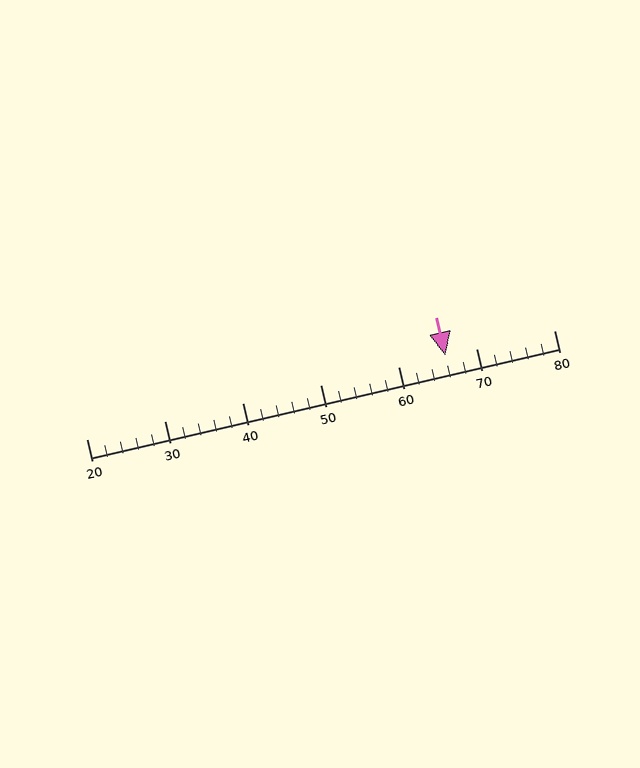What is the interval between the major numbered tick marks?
The major tick marks are spaced 10 units apart.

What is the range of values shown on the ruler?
The ruler shows values from 20 to 80.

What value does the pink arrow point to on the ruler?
The pink arrow points to approximately 66.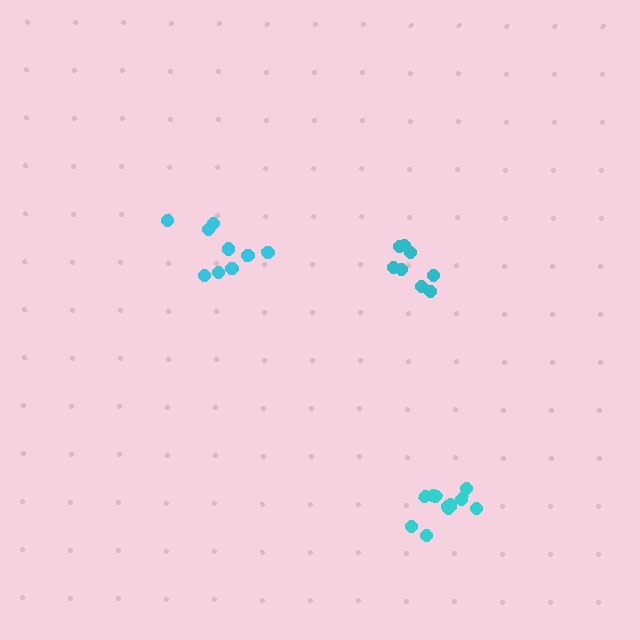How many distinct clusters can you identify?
There are 3 distinct clusters.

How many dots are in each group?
Group 1: 9 dots, Group 2: 12 dots, Group 3: 8 dots (29 total).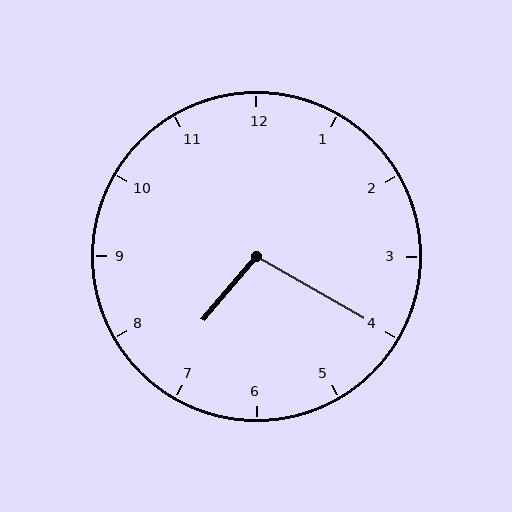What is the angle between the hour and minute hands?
Approximately 100 degrees.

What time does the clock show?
7:20.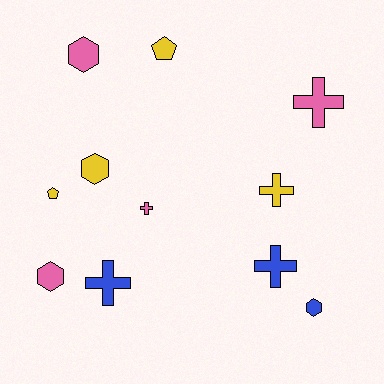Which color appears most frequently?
Yellow, with 4 objects.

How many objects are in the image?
There are 11 objects.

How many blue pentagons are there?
There are no blue pentagons.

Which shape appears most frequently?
Cross, with 5 objects.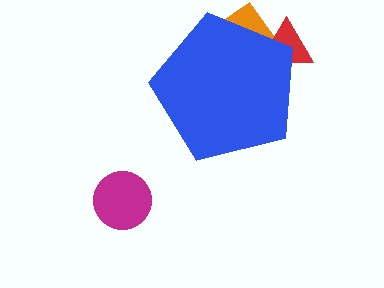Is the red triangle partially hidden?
Yes, the red triangle is partially hidden behind the blue pentagon.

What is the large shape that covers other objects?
A blue pentagon.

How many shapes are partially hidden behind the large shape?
2 shapes are partially hidden.